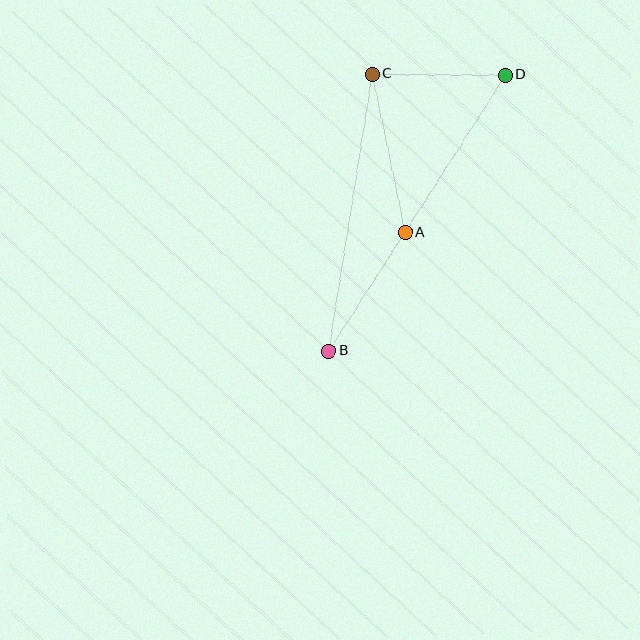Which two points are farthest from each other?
Points B and D are farthest from each other.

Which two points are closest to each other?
Points C and D are closest to each other.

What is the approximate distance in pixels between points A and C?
The distance between A and C is approximately 162 pixels.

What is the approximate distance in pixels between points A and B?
The distance between A and B is approximately 141 pixels.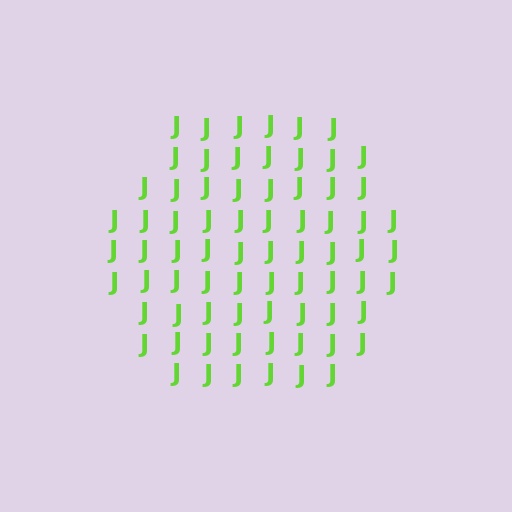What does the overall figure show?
The overall figure shows a hexagon.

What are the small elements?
The small elements are letter J's.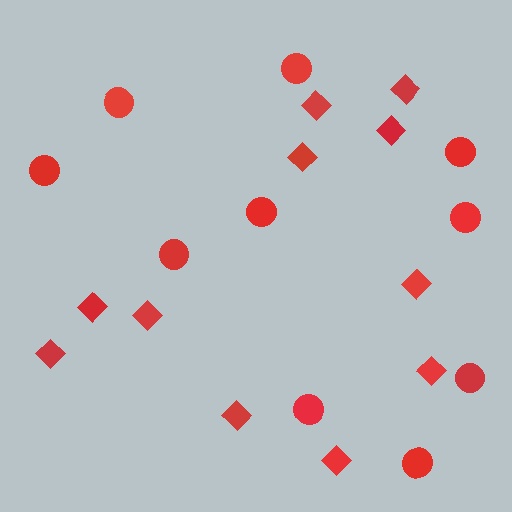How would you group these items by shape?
There are 2 groups: one group of circles (10) and one group of diamonds (11).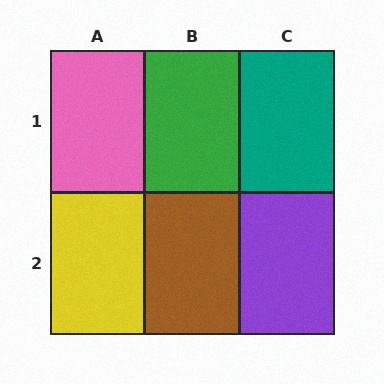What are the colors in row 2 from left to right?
Yellow, brown, purple.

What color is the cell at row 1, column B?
Green.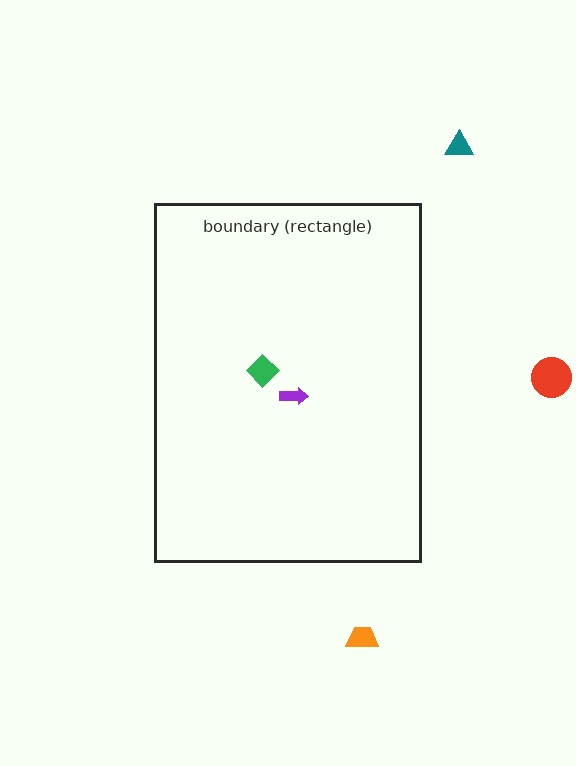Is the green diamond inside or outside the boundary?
Inside.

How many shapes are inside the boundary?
2 inside, 3 outside.